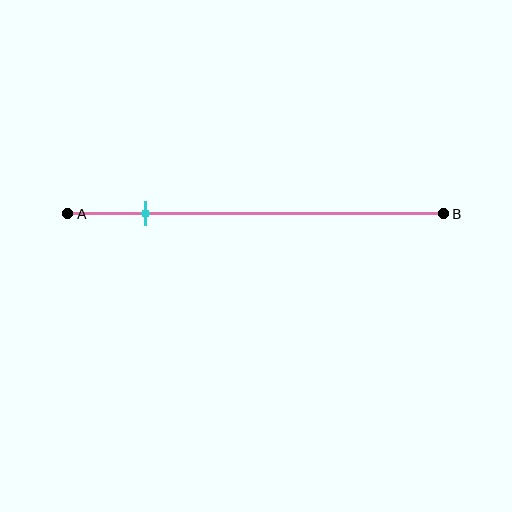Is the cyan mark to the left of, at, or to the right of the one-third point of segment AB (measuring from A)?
The cyan mark is to the left of the one-third point of segment AB.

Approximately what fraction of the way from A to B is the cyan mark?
The cyan mark is approximately 20% of the way from A to B.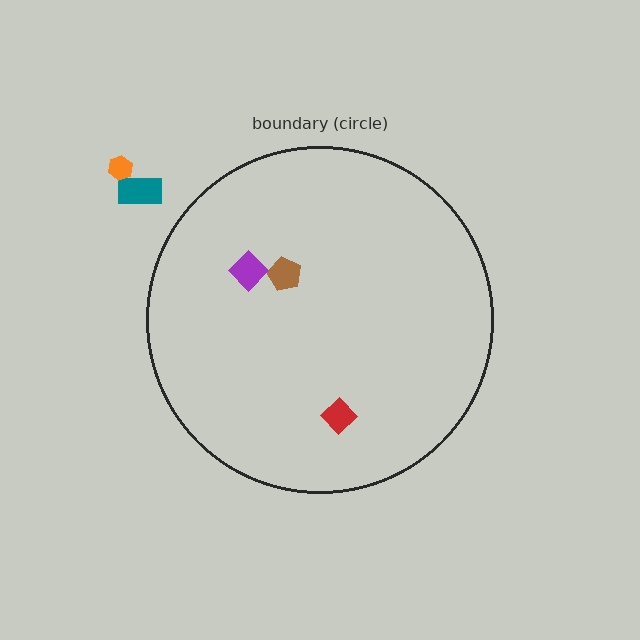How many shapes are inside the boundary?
3 inside, 2 outside.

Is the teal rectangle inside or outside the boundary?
Outside.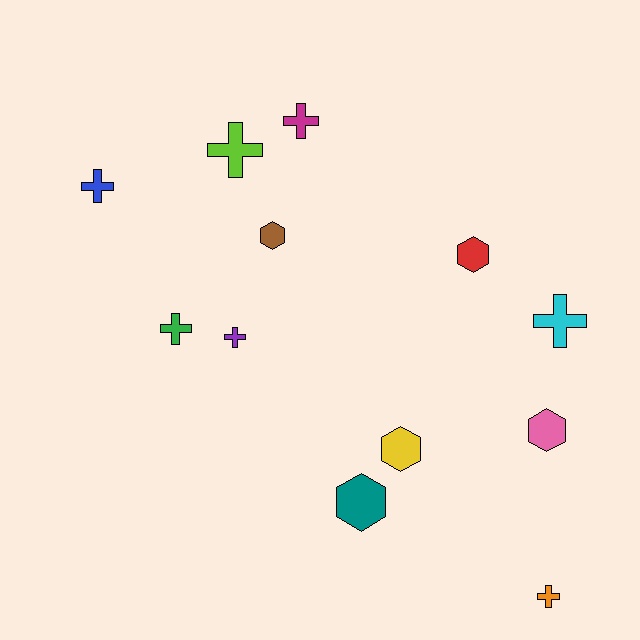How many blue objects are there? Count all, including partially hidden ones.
There is 1 blue object.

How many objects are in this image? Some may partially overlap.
There are 12 objects.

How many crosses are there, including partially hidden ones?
There are 7 crosses.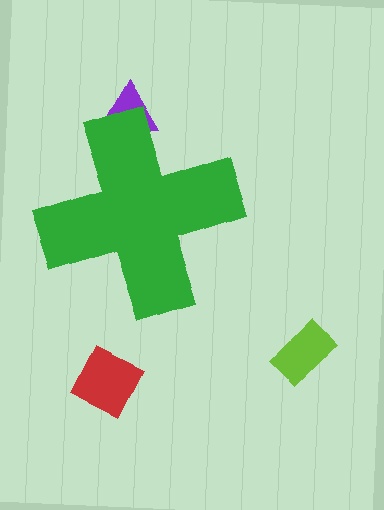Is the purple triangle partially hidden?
Yes, the purple triangle is partially hidden behind the green cross.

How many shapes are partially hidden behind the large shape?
1 shape is partially hidden.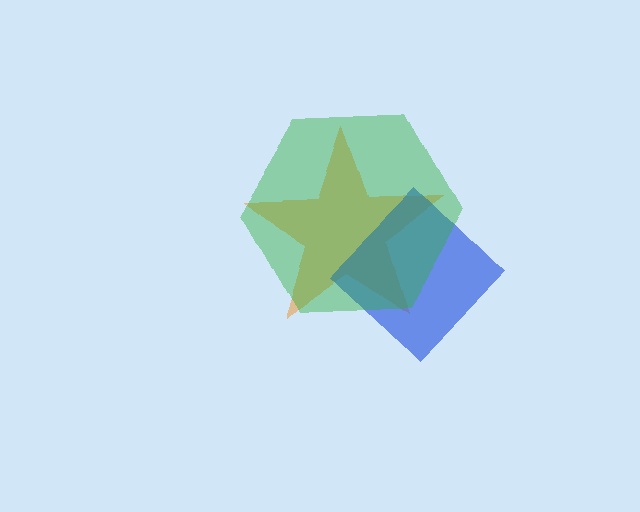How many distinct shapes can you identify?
There are 3 distinct shapes: an orange star, a blue diamond, a green hexagon.